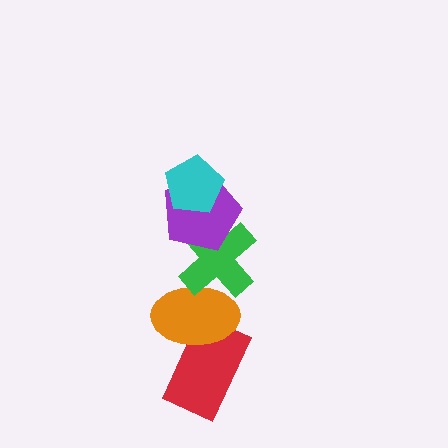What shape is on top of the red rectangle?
The orange ellipse is on top of the red rectangle.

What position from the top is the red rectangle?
The red rectangle is 5th from the top.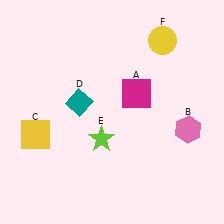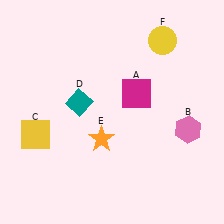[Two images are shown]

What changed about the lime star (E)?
In Image 1, E is lime. In Image 2, it changed to orange.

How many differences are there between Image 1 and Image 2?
There is 1 difference between the two images.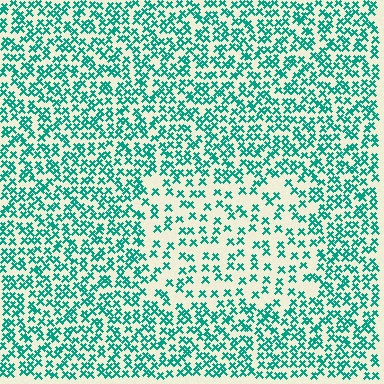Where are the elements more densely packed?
The elements are more densely packed outside the rectangle boundary.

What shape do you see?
I see a rectangle.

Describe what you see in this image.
The image contains small teal elements arranged at two different densities. A rectangle-shaped region is visible where the elements are less densely packed than the surrounding area.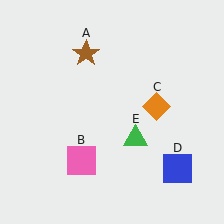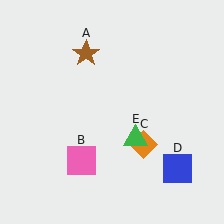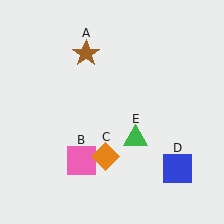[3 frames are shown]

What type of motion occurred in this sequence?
The orange diamond (object C) rotated clockwise around the center of the scene.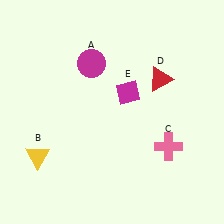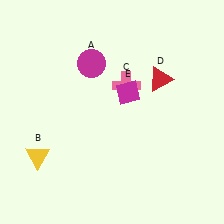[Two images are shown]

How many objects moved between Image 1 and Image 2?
1 object moved between the two images.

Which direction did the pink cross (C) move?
The pink cross (C) moved up.